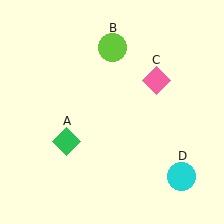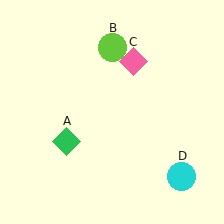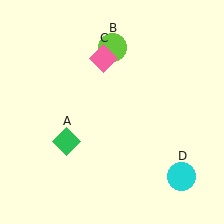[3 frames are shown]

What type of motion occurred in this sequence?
The pink diamond (object C) rotated counterclockwise around the center of the scene.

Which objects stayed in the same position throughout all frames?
Green diamond (object A) and lime circle (object B) and cyan circle (object D) remained stationary.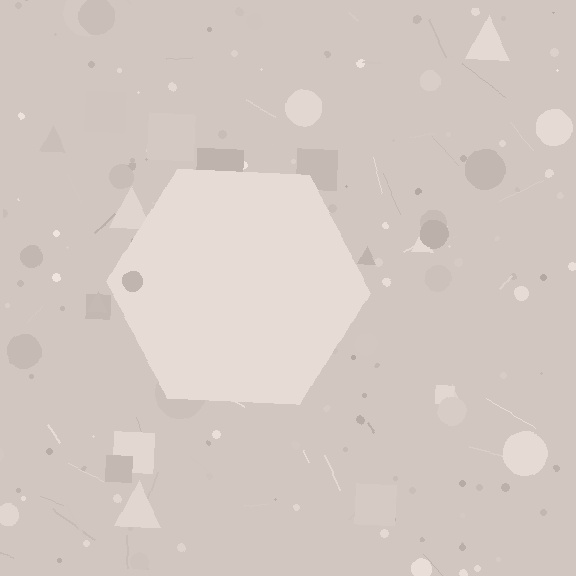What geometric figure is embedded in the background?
A hexagon is embedded in the background.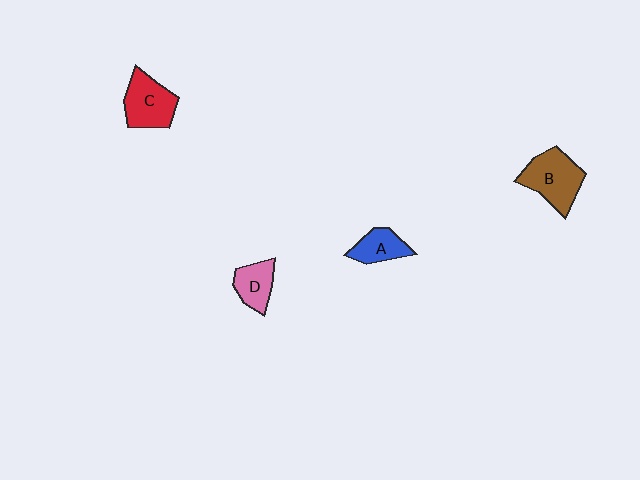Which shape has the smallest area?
Shape A (blue).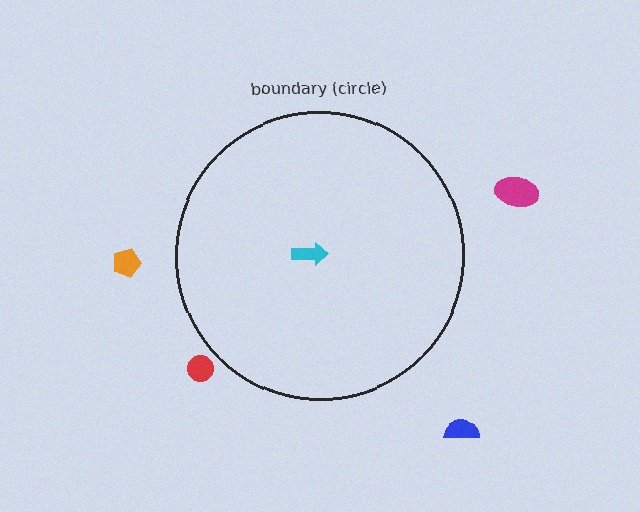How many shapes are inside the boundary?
1 inside, 4 outside.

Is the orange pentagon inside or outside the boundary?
Outside.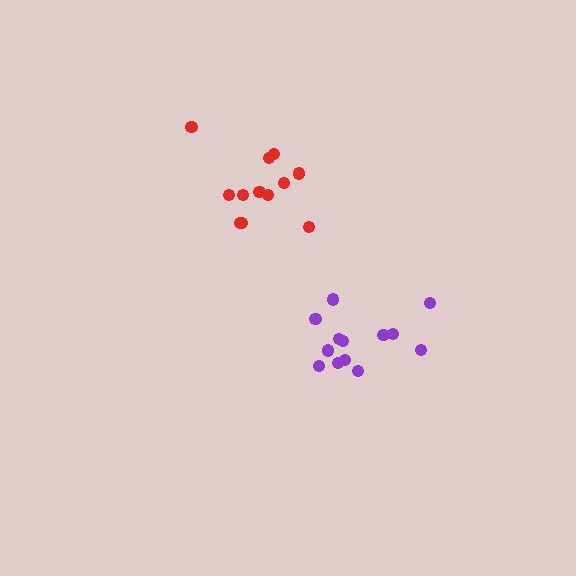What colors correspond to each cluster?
The clusters are colored: purple, red.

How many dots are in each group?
Group 1: 13 dots, Group 2: 12 dots (25 total).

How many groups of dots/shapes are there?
There are 2 groups.